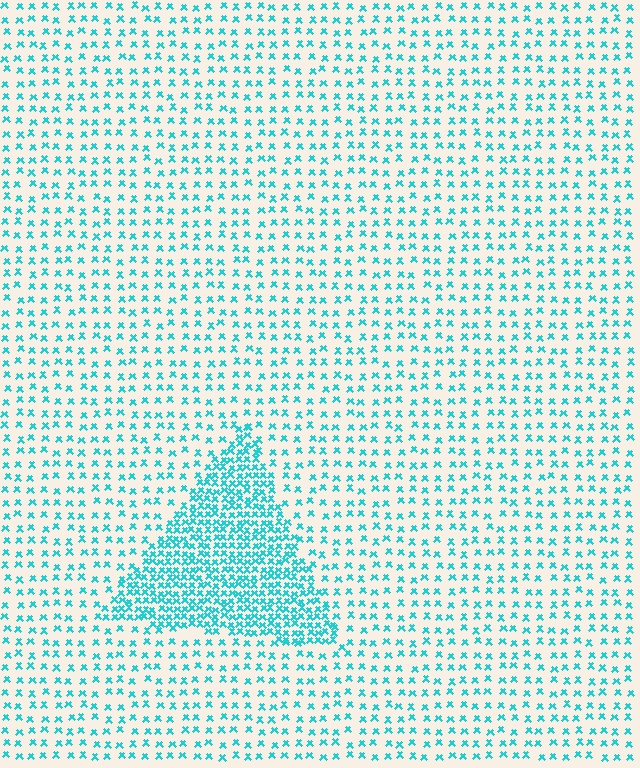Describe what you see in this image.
The image contains small cyan elements arranged at two different densities. A triangle-shaped region is visible where the elements are more densely packed than the surrounding area.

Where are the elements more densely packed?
The elements are more densely packed inside the triangle boundary.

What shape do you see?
I see a triangle.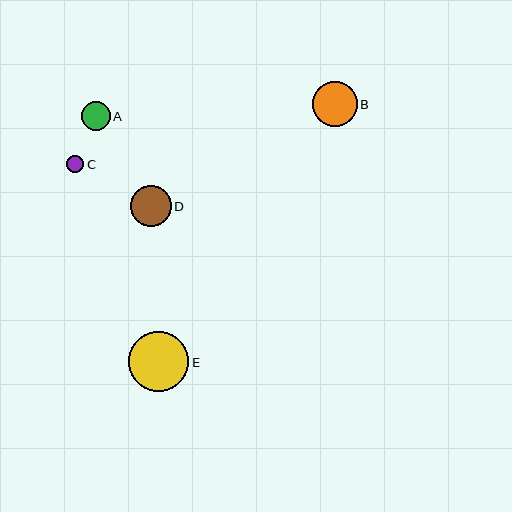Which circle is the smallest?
Circle C is the smallest with a size of approximately 17 pixels.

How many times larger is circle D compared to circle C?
Circle D is approximately 2.4 times the size of circle C.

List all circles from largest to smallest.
From largest to smallest: E, B, D, A, C.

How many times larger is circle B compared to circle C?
Circle B is approximately 2.6 times the size of circle C.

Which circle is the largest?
Circle E is the largest with a size of approximately 60 pixels.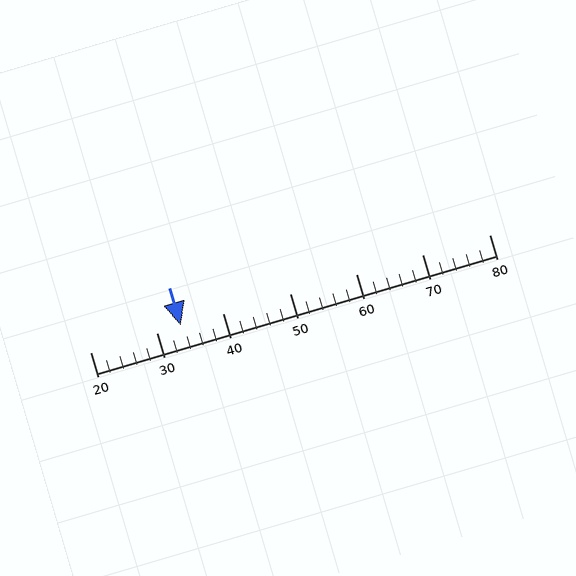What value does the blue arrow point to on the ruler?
The blue arrow points to approximately 34.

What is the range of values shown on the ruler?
The ruler shows values from 20 to 80.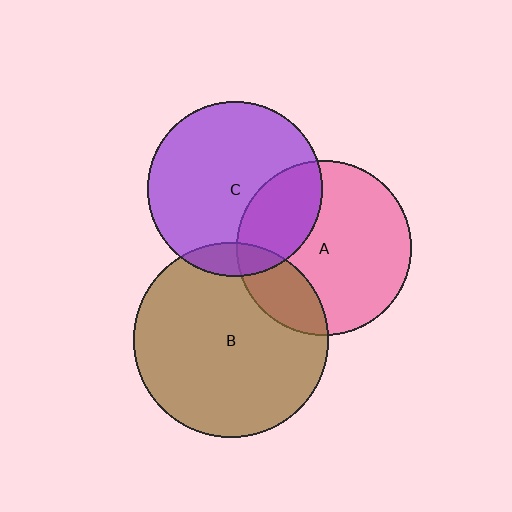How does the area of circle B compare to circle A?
Approximately 1.2 times.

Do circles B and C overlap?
Yes.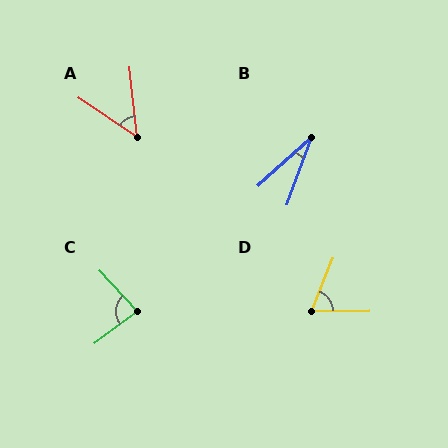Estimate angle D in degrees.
Approximately 67 degrees.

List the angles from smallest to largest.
B (28°), A (50°), D (67°), C (84°).